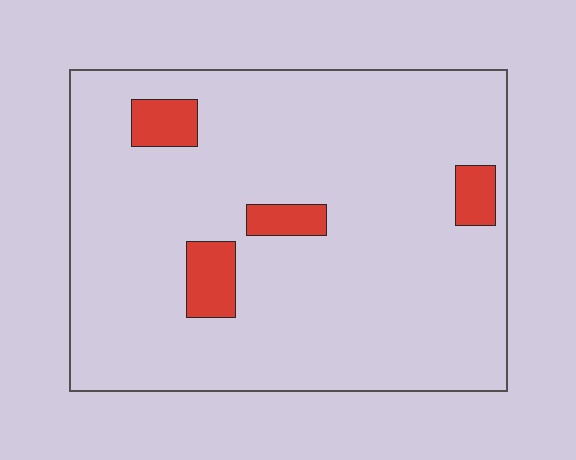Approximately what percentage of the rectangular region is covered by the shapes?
Approximately 10%.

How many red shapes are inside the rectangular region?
4.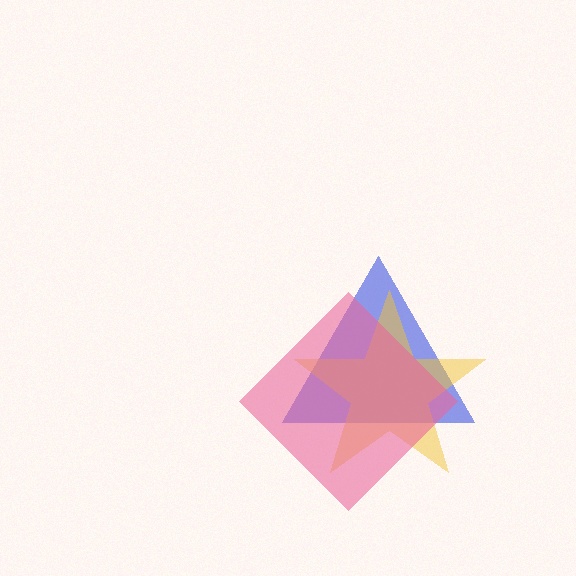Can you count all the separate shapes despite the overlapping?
Yes, there are 3 separate shapes.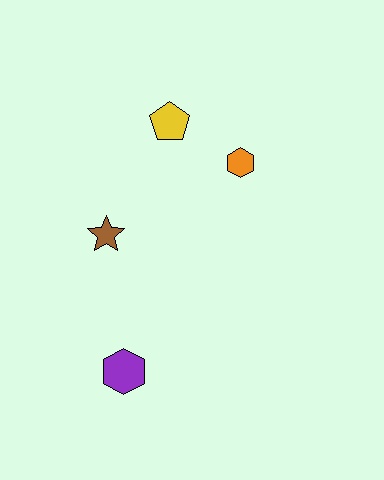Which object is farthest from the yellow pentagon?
The purple hexagon is farthest from the yellow pentagon.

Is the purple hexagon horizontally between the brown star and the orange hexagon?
Yes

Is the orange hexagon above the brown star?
Yes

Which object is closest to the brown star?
The yellow pentagon is closest to the brown star.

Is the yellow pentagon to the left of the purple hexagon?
No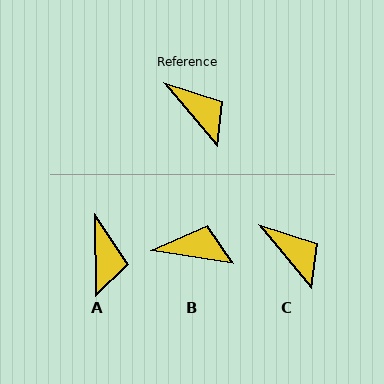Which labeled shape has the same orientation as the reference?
C.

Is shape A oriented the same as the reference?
No, it is off by about 39 degrees.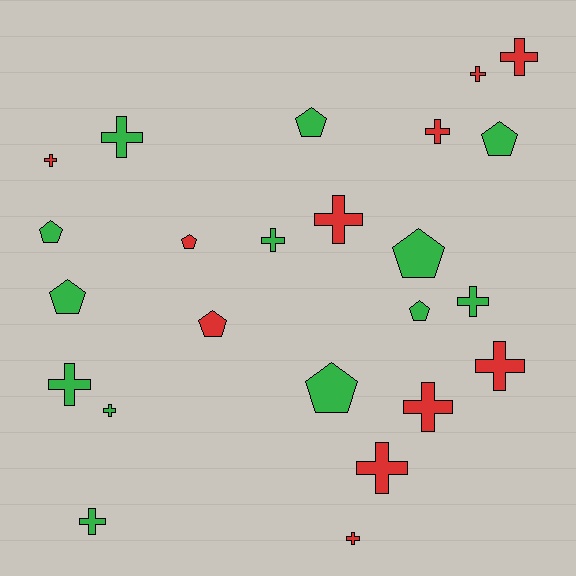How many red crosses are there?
There are 9 red crosses.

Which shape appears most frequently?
Cross, with 15 objects.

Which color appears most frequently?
Green, with 13 objects.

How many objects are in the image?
There are 24 objects.